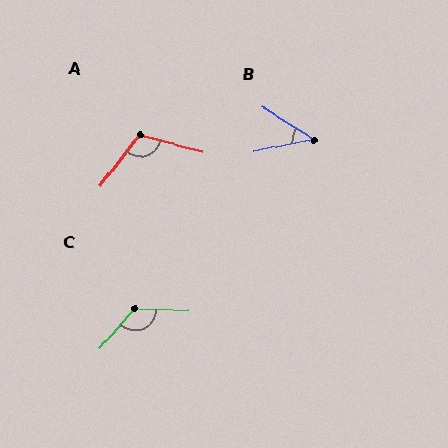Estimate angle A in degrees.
Approximately 112 degrees.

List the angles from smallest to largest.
B (44°), A (112°), C (131°).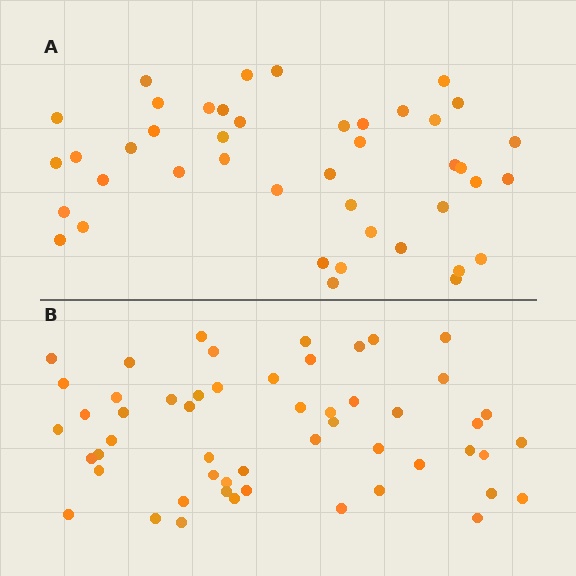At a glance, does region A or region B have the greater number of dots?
Region B (the bottom region) has more dots.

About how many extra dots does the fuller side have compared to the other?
Region B has roughly 10 or so more dots than region A.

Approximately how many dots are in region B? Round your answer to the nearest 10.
About 50 dots. (The exact count is 53, which rounds to 50.)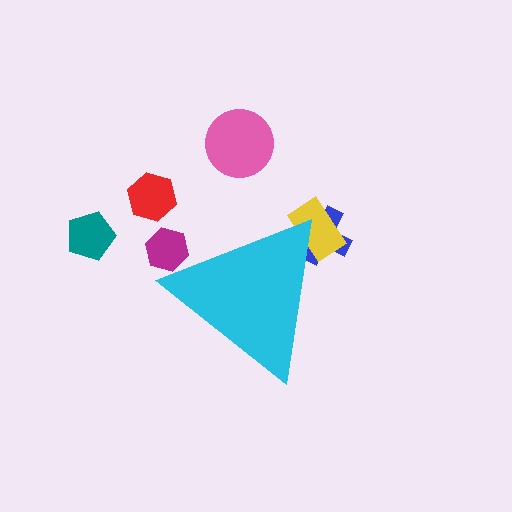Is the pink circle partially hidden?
No, the pink circle is fully visible.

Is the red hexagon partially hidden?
No, the red hexagon is fully visible.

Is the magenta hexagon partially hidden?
Yes, the magenta hexagon is partially hidden behind the cyan triangle.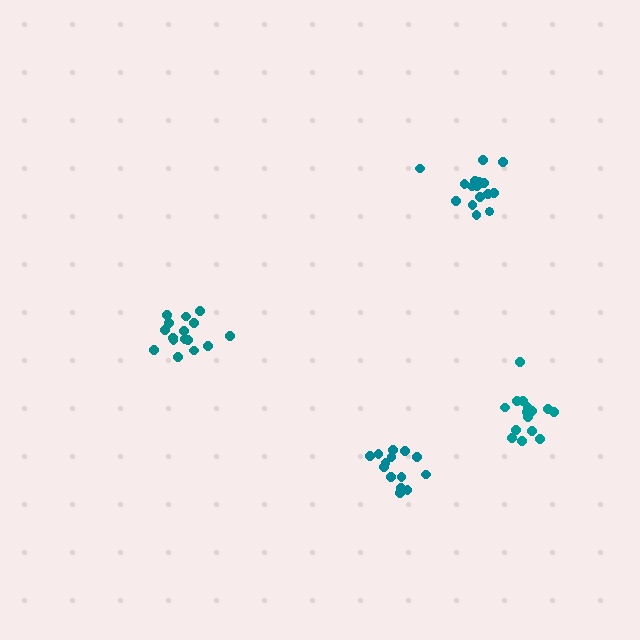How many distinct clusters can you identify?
There are 4 distinct clusters.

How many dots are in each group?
Group 1: 15 dots, Group 2: 16 dots, Group 3: 16 dots, Group 4: 14 dots (61 total).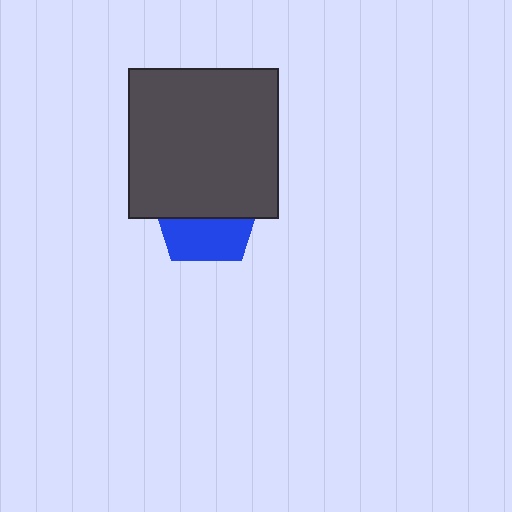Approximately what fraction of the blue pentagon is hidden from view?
Roughly 59% of the blue pentagon is hidden behind the dark gray square.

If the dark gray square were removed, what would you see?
You would see the complete blue pentagon.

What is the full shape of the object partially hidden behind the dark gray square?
The partially hidden object is a blue pentagon.